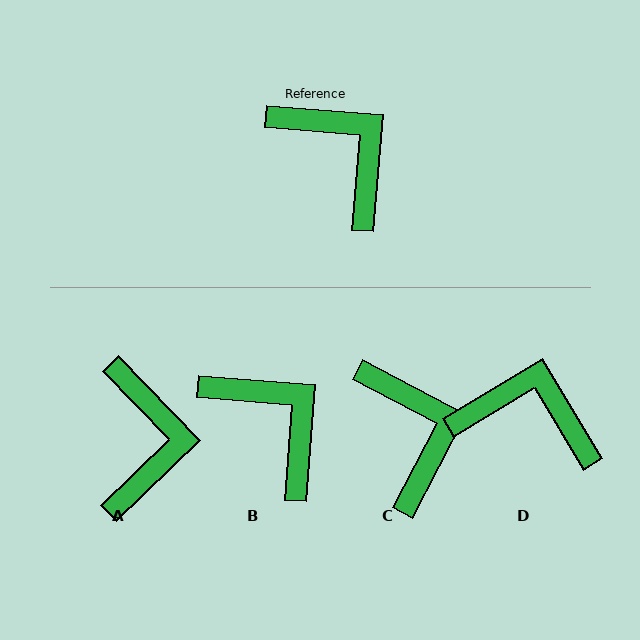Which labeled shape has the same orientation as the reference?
B.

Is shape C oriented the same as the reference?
No, it is off by about 23 degrees.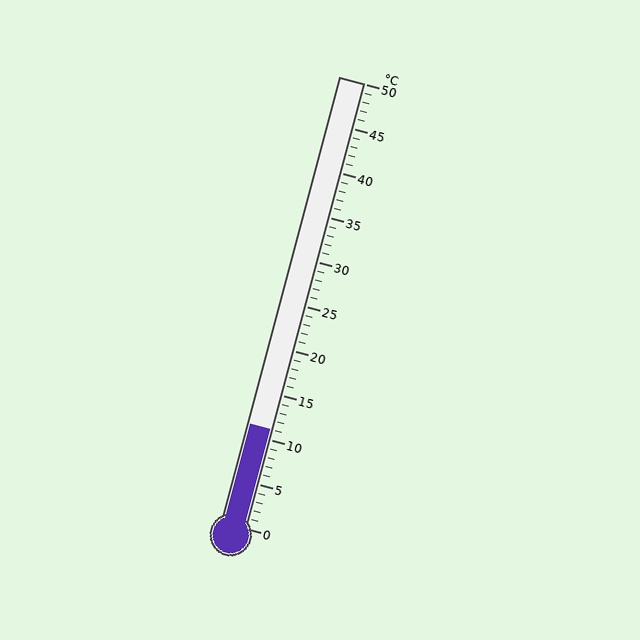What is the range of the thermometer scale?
The thermometer scale ranges from 0°C to 50°C.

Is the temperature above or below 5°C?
The temperature is above 5°C.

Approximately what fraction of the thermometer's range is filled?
The thermometer is filled to approximately 20% of its range.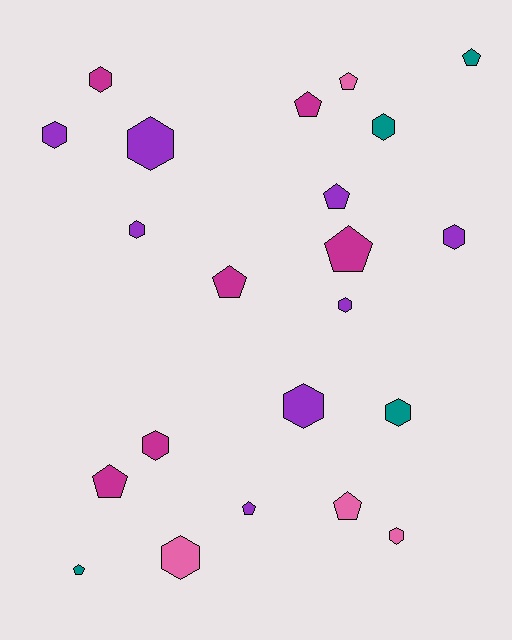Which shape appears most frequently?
Hexagon, with 12 objects.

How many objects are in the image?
There are 22 objects.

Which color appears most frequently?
Purple, with 8 objects.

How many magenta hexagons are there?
There are 2 magenta hexagons.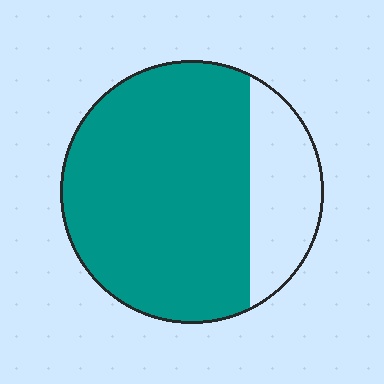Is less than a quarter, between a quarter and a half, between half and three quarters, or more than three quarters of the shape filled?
More than three quarters.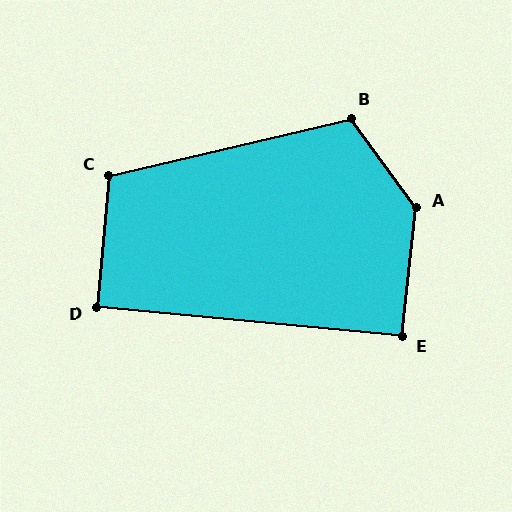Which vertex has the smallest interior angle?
D, at approximately 90 degrees.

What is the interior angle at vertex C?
Approximately 109 degrees (obtuse).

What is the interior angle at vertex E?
Approximately 91 degrees (approximately right).